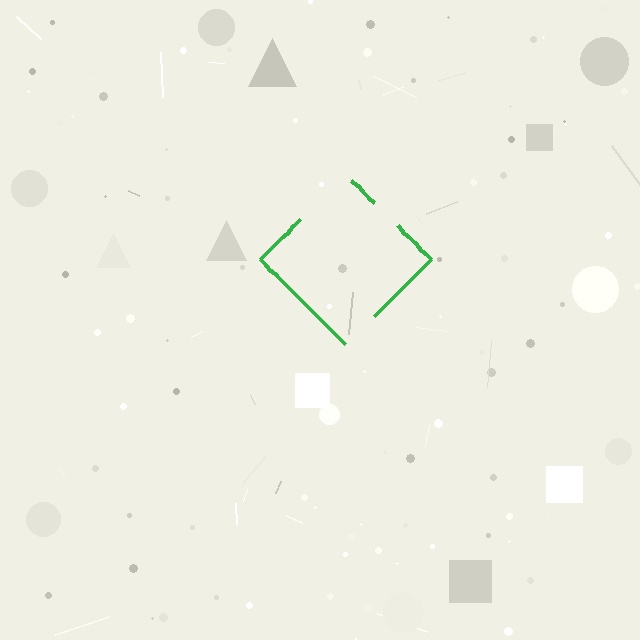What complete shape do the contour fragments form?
The contour fragments form a diamond.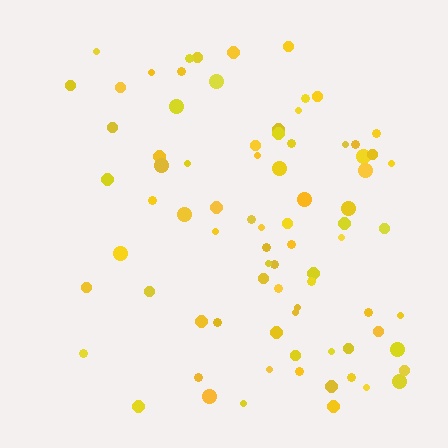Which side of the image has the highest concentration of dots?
The right.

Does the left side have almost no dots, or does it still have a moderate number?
Still a moderate number, just noticeably fewer than the right.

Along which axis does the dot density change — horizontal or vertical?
Horizontal.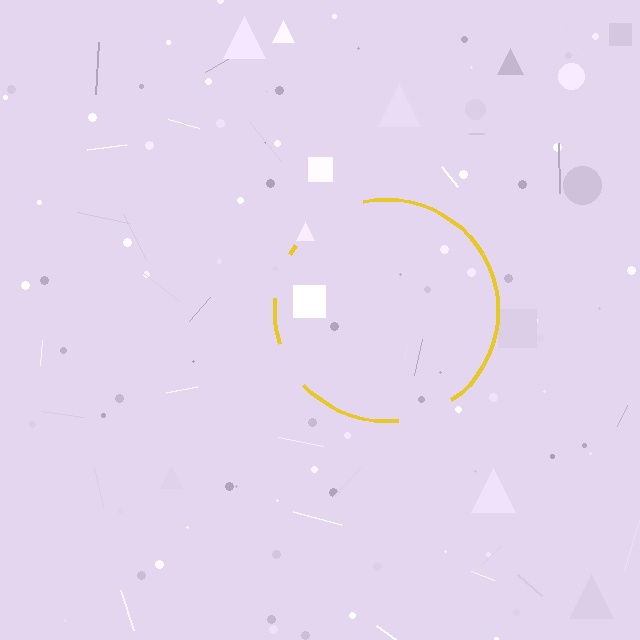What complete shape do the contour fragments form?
The contour fragments form a circle.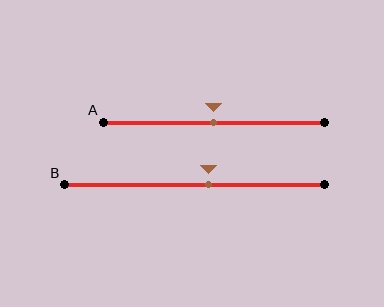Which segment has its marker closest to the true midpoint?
Segment A has its marker closest to the true midpoint.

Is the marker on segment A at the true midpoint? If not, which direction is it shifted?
Yes, the marker on segment A is at the true midpoint.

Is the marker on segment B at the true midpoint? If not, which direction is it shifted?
No, the marker on segment B is shifted to the right by about 5% of the segment length.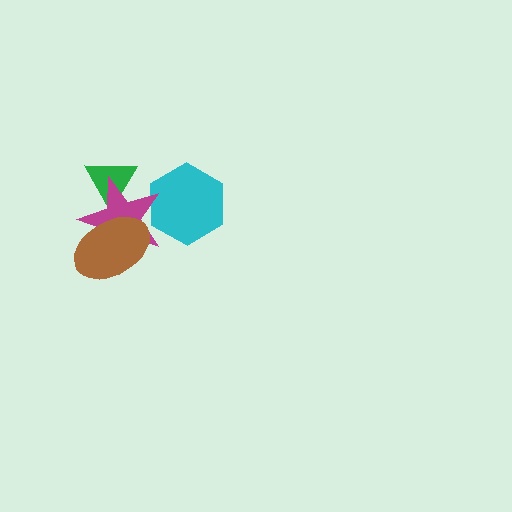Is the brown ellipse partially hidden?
No, no other shape covers it.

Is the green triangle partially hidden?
Yes, it is partially covered by another shape.